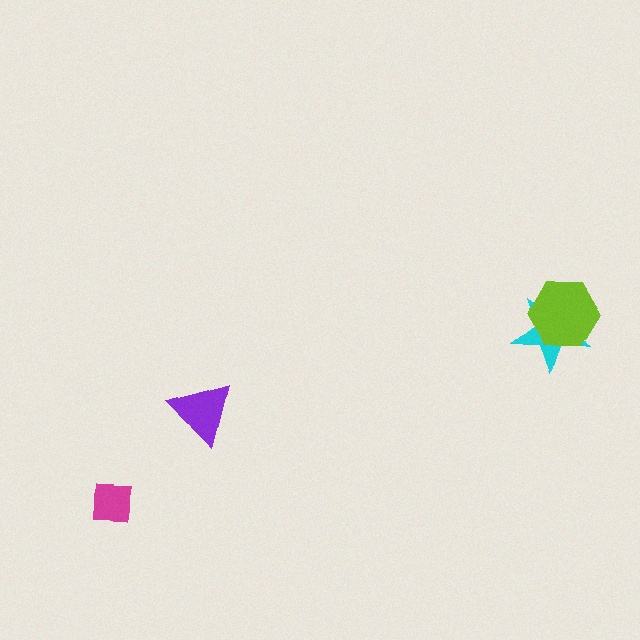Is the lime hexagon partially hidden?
No, no other shape covers it.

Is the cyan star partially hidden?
Yes, it is partially covered by another shape.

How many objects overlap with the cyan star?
1 object overlaps with the cyan star.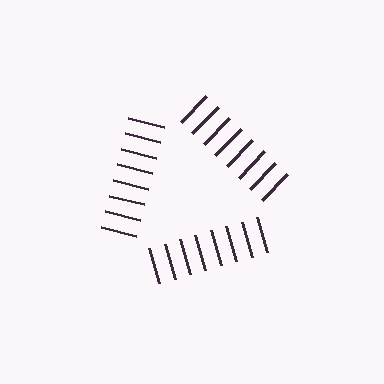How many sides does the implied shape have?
3 sides — the line-ends trace a triangle.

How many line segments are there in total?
24 — 8 along each of the 3 edges.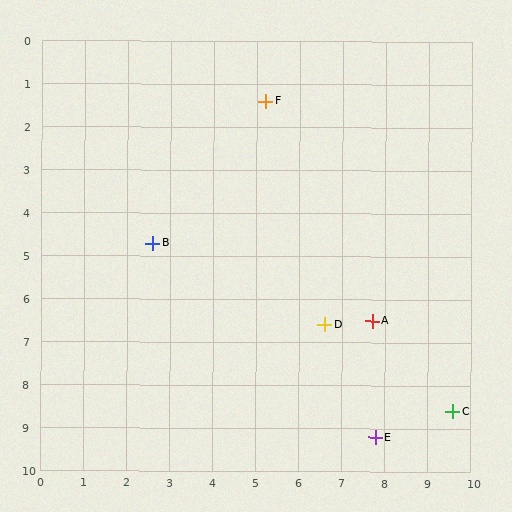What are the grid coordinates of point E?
Point E is at approximately (7.8, 9.2).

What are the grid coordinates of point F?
Point F is at approximately (5.2, 1.4).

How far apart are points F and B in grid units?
Points F and B are about 4.2 grid units apart.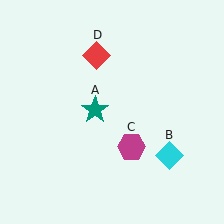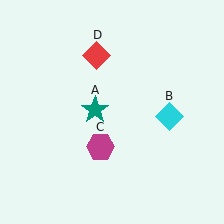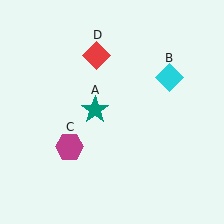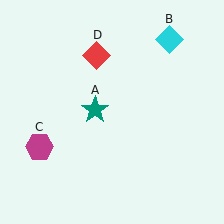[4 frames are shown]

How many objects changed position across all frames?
2 objects changed position: cyan diamond (object B), magenta hexagon (object C).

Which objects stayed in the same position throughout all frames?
Teal star (object A) and red diamond (object D) remained stationary.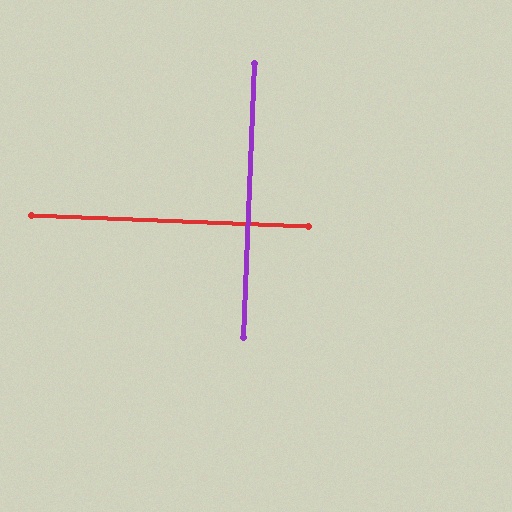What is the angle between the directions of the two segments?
Approximately 90 degrees.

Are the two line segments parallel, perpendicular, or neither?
Perpendicular — they meet at approximately 90°.